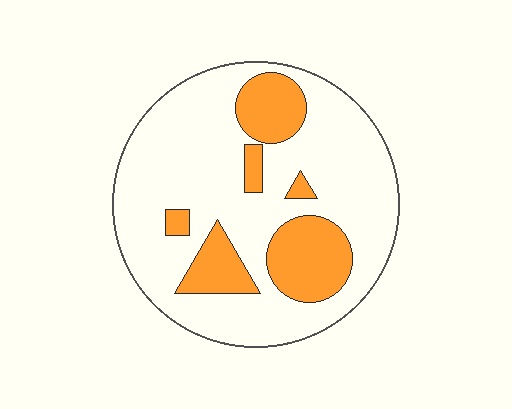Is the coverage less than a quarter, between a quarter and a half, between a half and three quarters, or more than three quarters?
Less than a quarter.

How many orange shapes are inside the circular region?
6.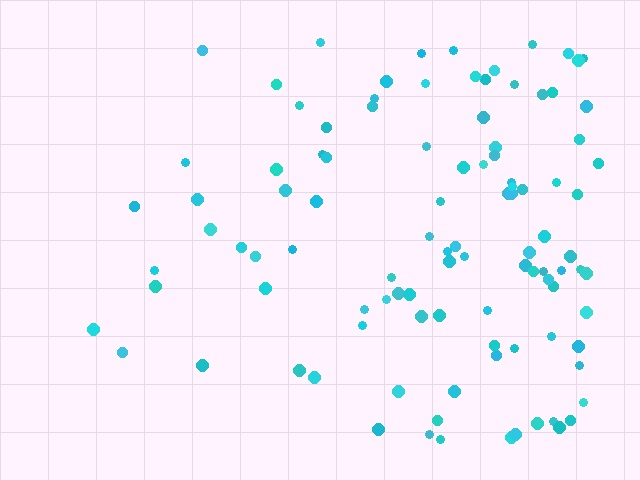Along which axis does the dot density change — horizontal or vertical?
Horizontal.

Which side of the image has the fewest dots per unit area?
The left.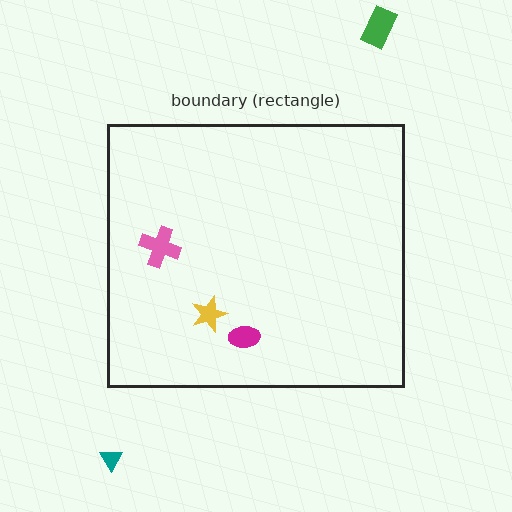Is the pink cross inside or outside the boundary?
Inside.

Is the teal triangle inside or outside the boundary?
Outside.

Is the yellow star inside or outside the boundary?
Inside.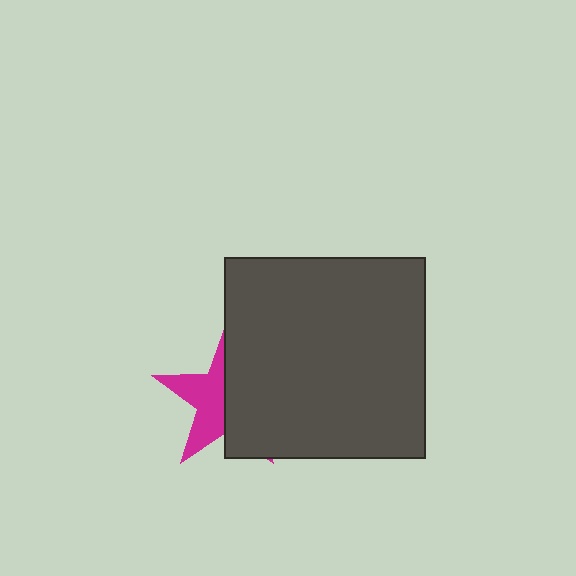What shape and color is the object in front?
The object in front is a dark gray square.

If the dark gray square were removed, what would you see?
You would see the complete magenta star.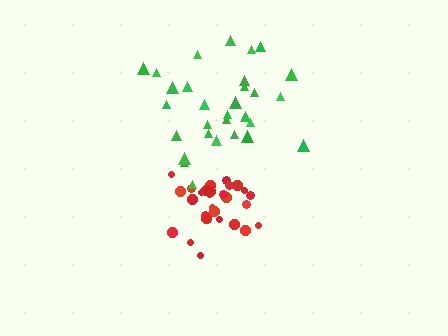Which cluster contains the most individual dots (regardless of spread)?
Red (30).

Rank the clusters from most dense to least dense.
red, green.